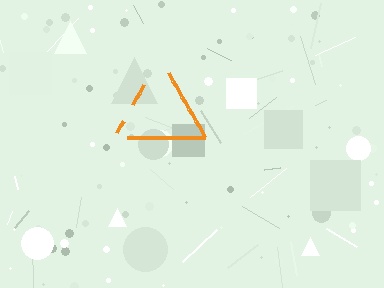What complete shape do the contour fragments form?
The contour fragments form a triangle.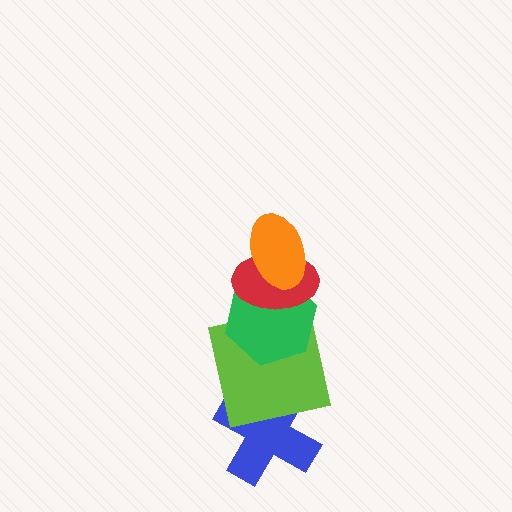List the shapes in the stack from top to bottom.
From top to bottom: the orange ellipse, the red ellipse, the green hexagon, the lime square, the blue cross.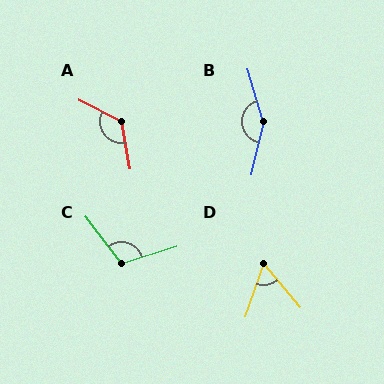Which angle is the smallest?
D, at approximately 59 degrees.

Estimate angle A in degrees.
Approximately 127 degrees.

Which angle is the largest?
B, at approximately 150 degrees.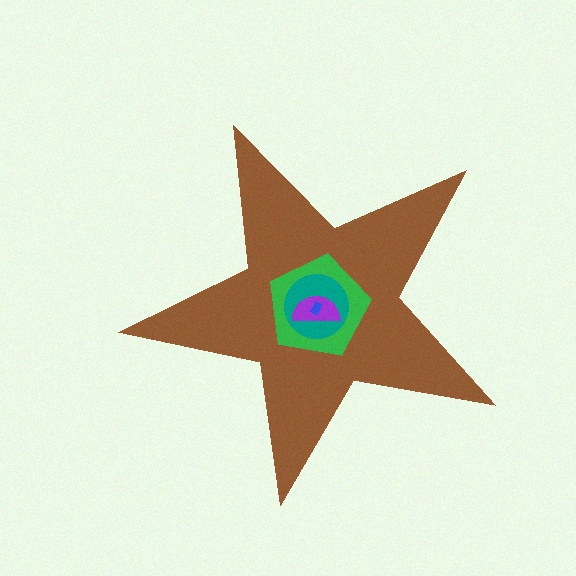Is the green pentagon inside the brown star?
Yes.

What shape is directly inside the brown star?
The green pentagon.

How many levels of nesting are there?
5.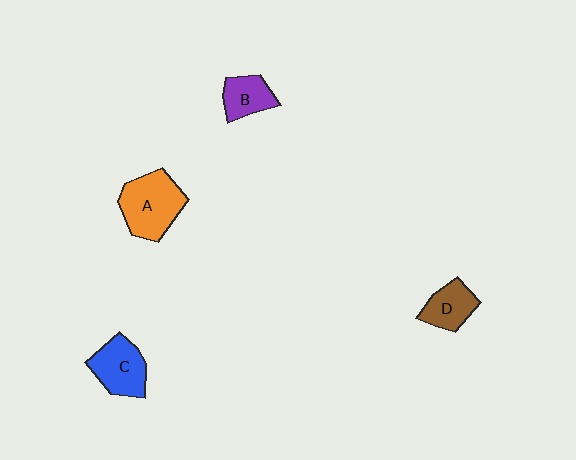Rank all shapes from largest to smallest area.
From largest to smallest: A (orange), C (blue), D (brown), B (purple).